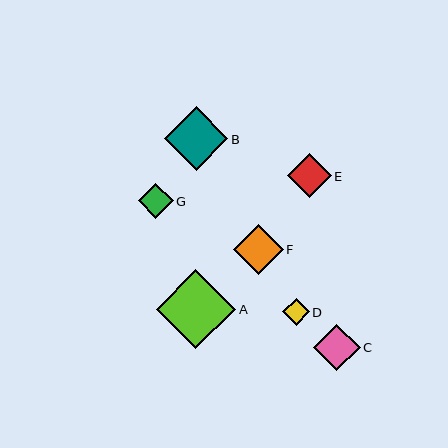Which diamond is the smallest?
Diamond D is the smallest with a size of approximately 27 pixels.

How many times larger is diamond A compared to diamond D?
Diamond A is approximately 3.0 times the size of diamond D.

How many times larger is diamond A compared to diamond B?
Diamond A is approximately 1.3 times the size of diamond B.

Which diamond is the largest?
Diamond A is the largest with a size of approximately 79 pixels.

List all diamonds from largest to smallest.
From largest to smallest: A, B, F, C, E, G, D.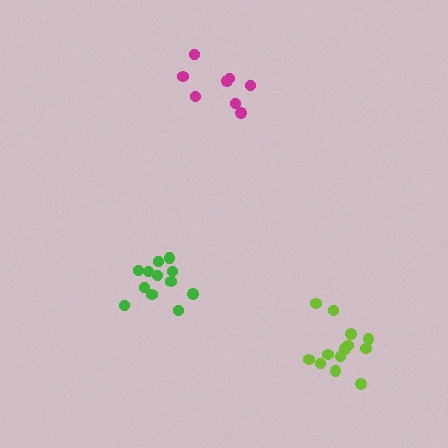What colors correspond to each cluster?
The clusters are colored: magenta, green, lime.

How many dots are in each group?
Group 1: 8 dots, Group 2: 12 dots, Group 3: 14 dots (34 total).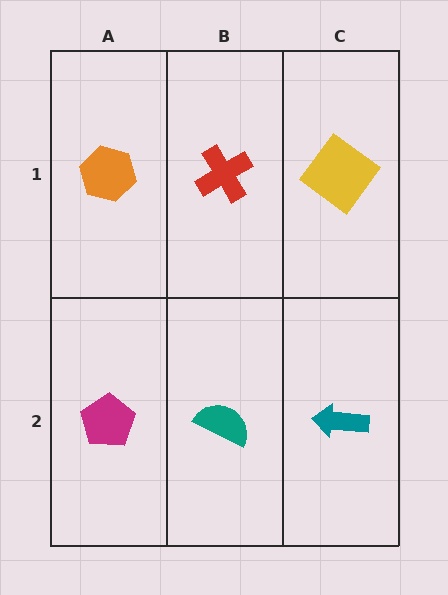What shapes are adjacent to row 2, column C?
A yellow diamond (row 1, column C), a teal semicircle (row 2, column B).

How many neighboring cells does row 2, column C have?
2.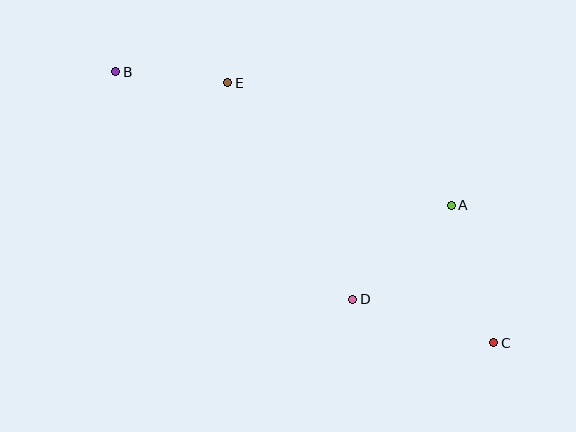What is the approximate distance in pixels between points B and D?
The distance between B and D is approximately 328 pixels.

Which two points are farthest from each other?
Points B and C are farthest from each other.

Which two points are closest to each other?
Points B and E are closest to each other.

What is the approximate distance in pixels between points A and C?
The distance between A and C is approximately 144 pixels.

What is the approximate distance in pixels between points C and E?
The distance between C and E is approximately 372 pixels.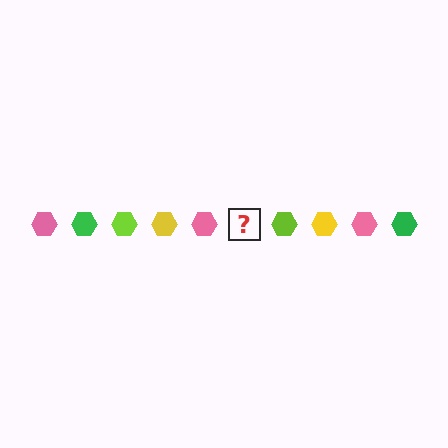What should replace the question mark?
The question mark should be replaced with a green hexagon.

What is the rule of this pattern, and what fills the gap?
The rule is that the pattern cycles through pink, green, lime, yellow hexagons. The gap should be filled with a green hexagon.